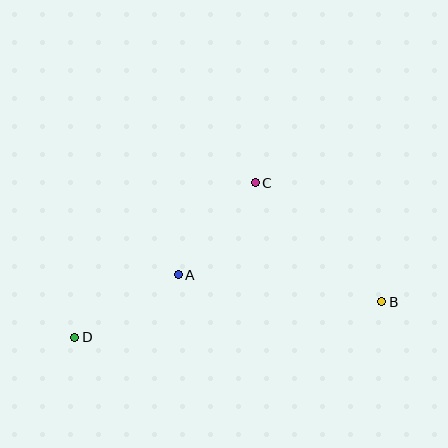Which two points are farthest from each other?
Points B and D are farthest from each other.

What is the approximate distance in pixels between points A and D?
The distance between A and D is approximately 121 pixels.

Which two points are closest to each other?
Points A and C are closest to each other.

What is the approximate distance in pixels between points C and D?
The distance between C and D is approximately 238 pixels.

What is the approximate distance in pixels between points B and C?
The distance between B and C is approximately 173 pixels.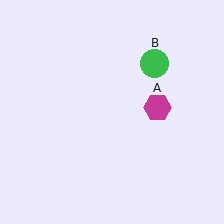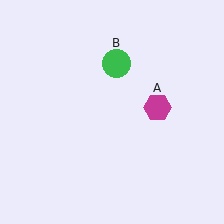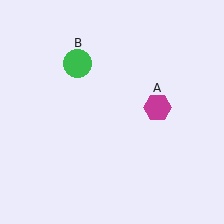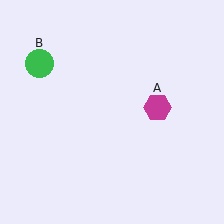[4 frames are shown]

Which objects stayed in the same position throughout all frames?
Magenta hexagon (object A) remained stationary.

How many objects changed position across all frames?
1 object changed position: green circle (object B).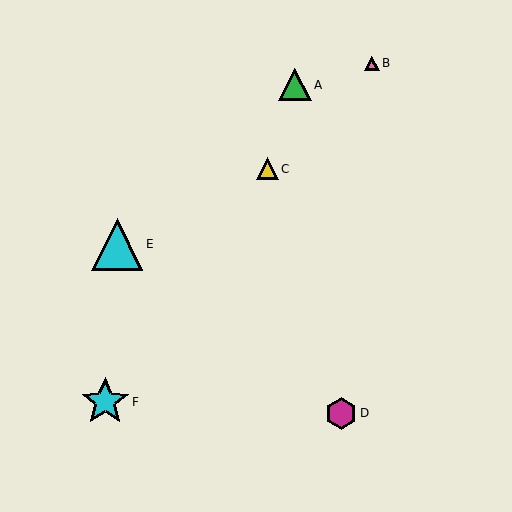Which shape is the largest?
The cyan triangle (labeled E) is the largest.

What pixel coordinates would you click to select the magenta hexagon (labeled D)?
Click at (341, 413) to select the magenta hexagon D.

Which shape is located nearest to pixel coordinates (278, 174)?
The yellow triangle (labeled C) at (267, 169) is nearest to that location.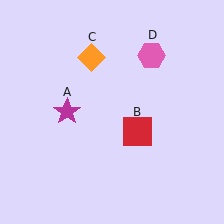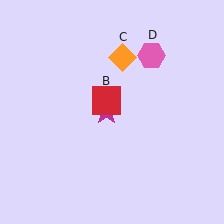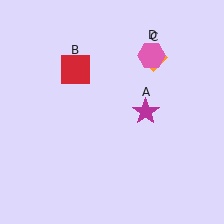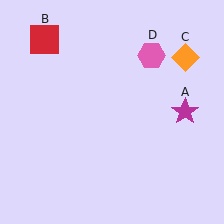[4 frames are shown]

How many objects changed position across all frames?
3 objects changed position: magenta star (object A), red square (object B), orange diamond (object C).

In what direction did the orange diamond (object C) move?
The orange diamond (object C) moved right.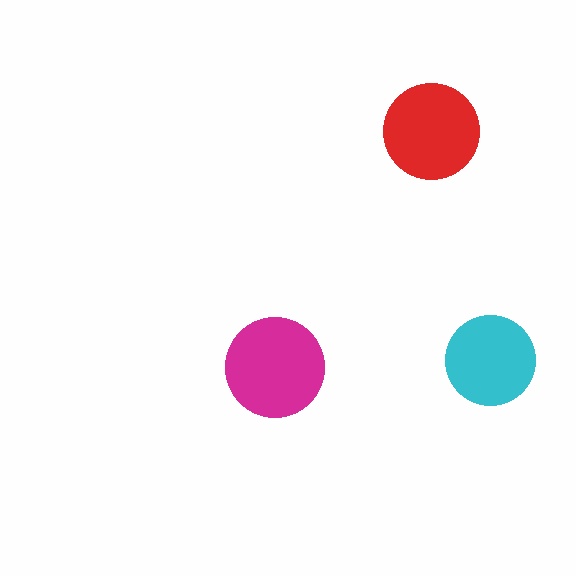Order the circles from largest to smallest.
the magenta one, the red one, the cyan one.